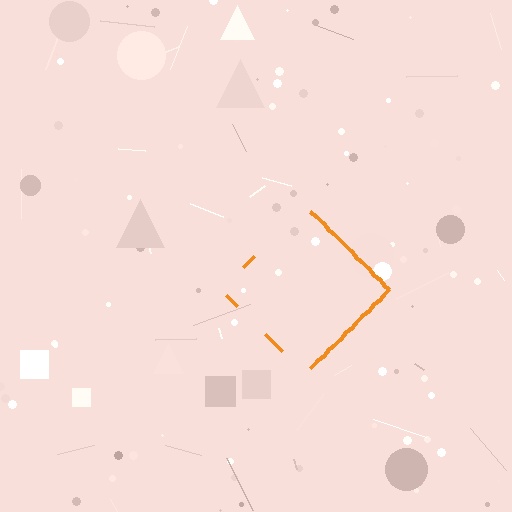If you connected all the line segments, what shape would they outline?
They would outline a diamond.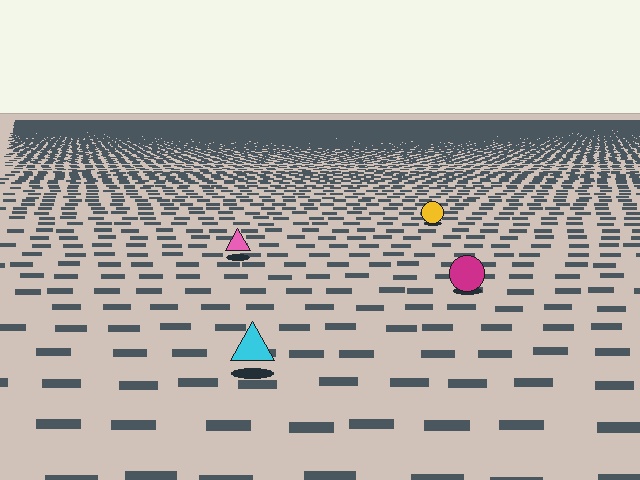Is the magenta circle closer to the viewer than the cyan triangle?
No. The cyan triangle is closer — you can tell from the texture gradient: the ground texture is coarser near it.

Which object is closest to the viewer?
The cyan triangle is closest. The texture marks near it are larger and more spread out.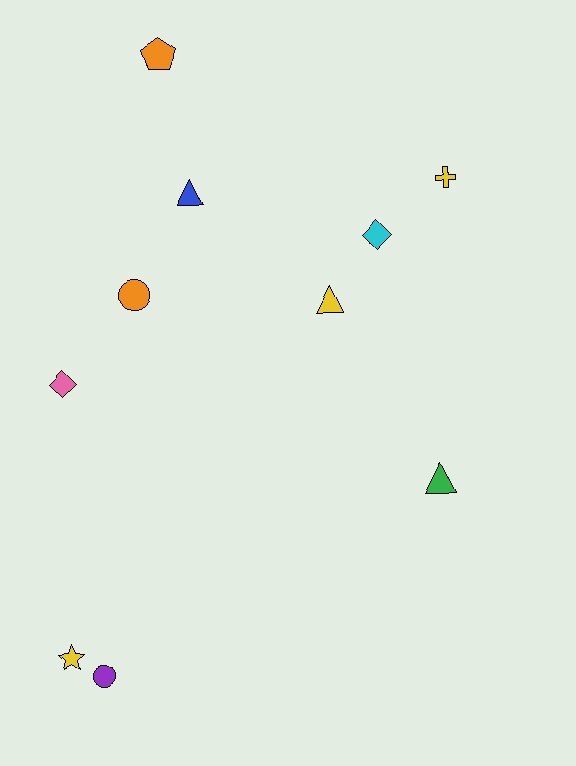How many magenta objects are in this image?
There are no magenta objects.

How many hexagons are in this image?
There are no hexagons.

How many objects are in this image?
There are 10 objects.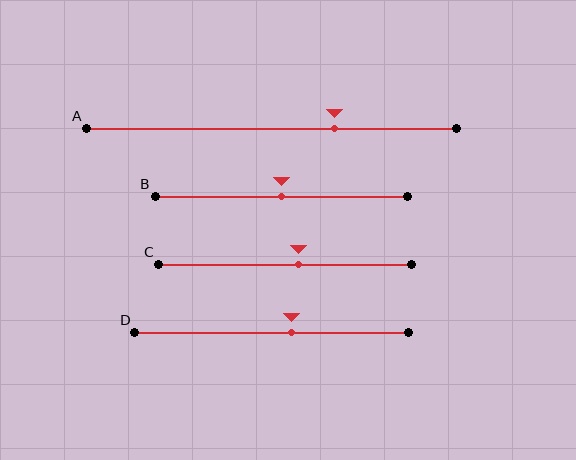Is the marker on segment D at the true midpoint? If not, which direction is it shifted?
No, the marker on segment D is shifted to the right by about 7% of the segment length.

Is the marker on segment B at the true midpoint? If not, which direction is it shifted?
Yes, the marker on segment B is at the true midpoint.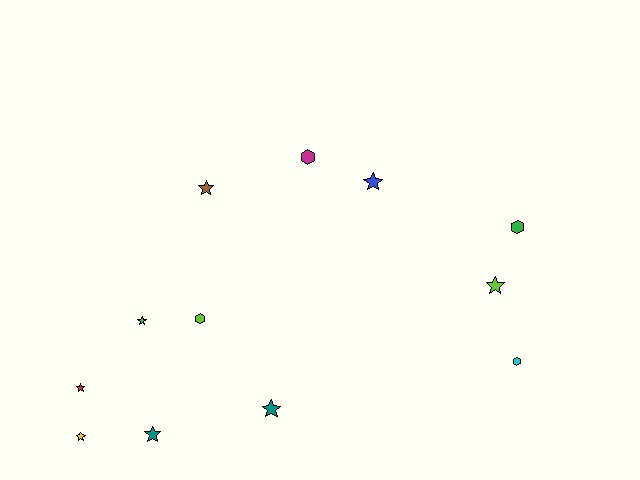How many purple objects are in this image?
There are no purple objects.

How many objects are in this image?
There are 12 objects.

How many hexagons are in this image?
There are 4 hexagons.